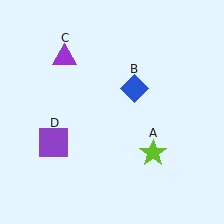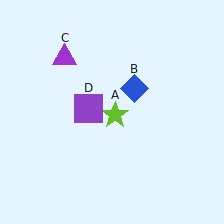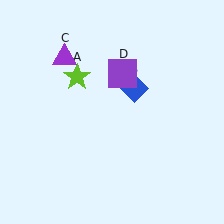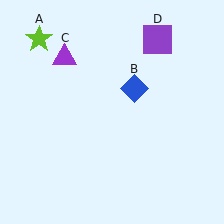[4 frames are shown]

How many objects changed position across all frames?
2 objects changed position: lime star (object A), purple square (object D).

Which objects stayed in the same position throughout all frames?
Blue diamond (object B) and purple triangle (object C) remained stationary.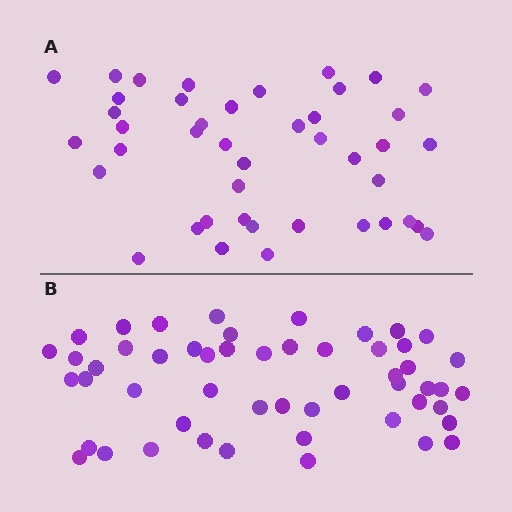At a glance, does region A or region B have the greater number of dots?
Region B (the bottom region) has more dots.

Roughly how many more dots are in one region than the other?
Region B has roughly 8 or so more dots than region A.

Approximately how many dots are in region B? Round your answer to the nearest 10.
About 50 dots. (The exact count is 52, which rounds to 50.)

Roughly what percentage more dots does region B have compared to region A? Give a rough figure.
About 20% more.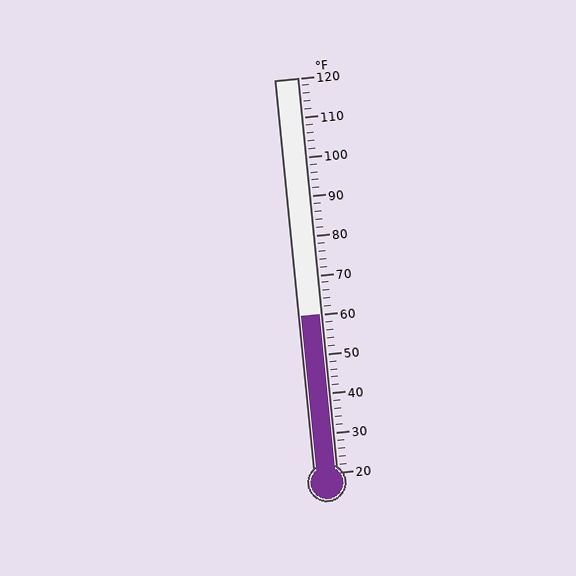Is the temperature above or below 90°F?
The temperature is below 90°F.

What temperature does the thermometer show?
The thermometer shows approximately 60°F.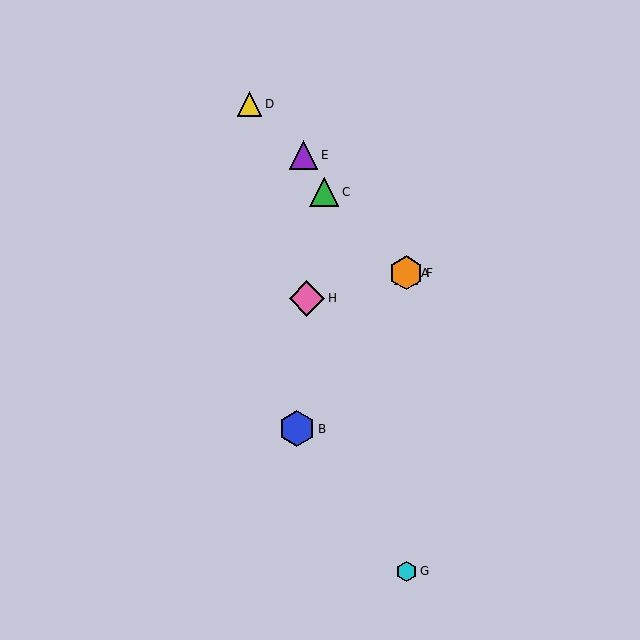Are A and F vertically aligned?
Yes, both are at x≈406.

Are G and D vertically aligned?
No, G is at x≈406 and D is at x≈250.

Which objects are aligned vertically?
Objects A, F, G are aligned vertically.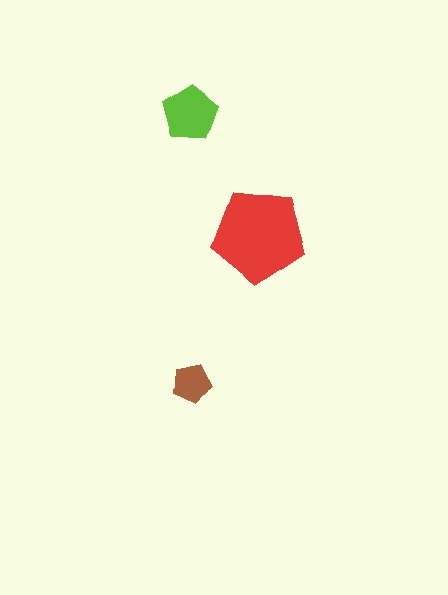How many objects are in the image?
There are 3 objects in the image.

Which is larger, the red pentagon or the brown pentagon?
The red one.